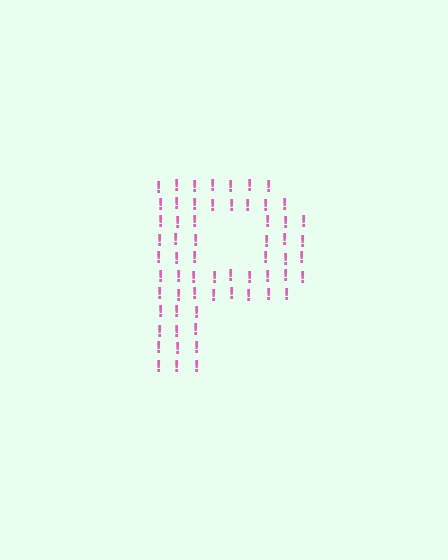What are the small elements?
The small elements are exclamation marks.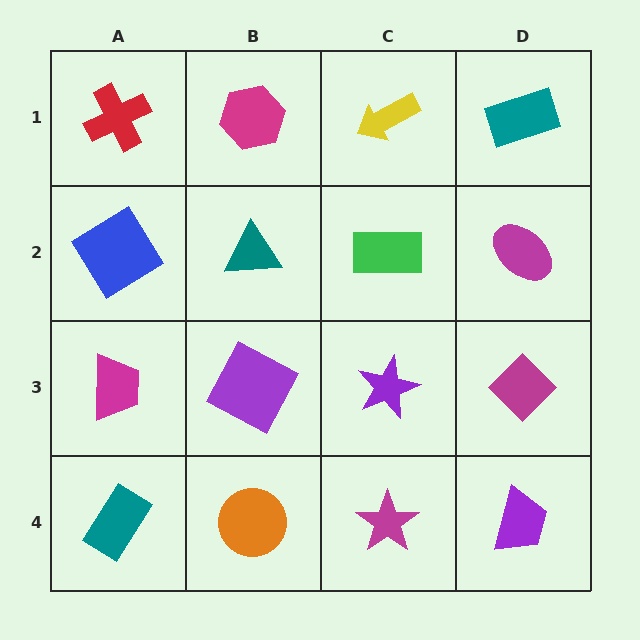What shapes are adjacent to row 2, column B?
A magenta hexagon (row 1, column B), a purple square (row 3, column B), a blue diamond (row 2, column A), a green rectangle (row 2, column C).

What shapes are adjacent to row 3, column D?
A magenta ellipse (row 2, column D), a purple trapezoid (row 4, column D), a purple star (row 3, column C).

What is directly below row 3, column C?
A magenta star.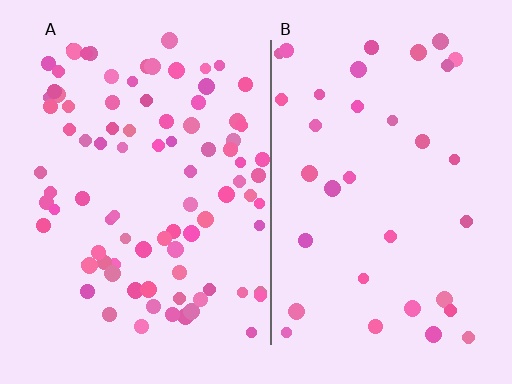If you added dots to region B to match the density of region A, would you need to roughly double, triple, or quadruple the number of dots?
Approximately triple.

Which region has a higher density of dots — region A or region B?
A (the left).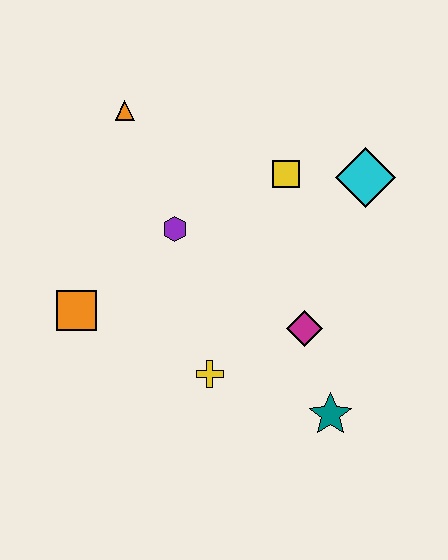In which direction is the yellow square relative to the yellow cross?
The yellow square is above the yellow cross.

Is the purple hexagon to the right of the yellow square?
No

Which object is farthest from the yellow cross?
The orange triangle is farthest from the yellow cross.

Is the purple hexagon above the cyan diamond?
No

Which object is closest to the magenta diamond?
The teal star is closest to the magenta diamond.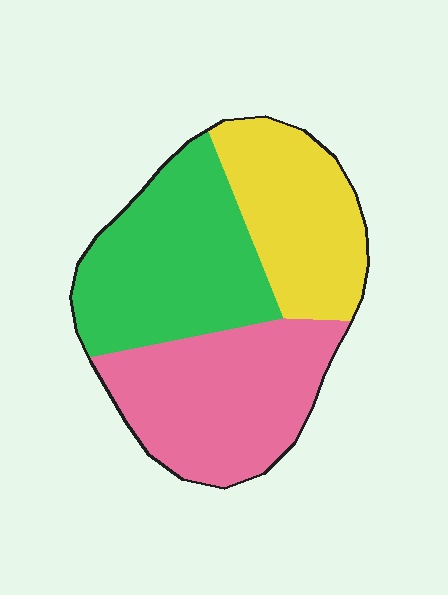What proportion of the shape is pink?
Pink takes up about three eighths (3/8) of the shape.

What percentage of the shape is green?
Green covers around 35% of the shape.